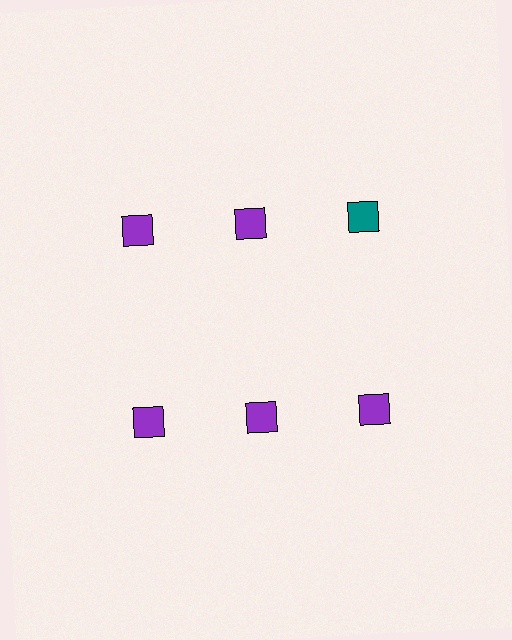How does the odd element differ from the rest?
It has a different color: teal instead of purple.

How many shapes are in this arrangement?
There are 6 shapes arranged in a grid pattern.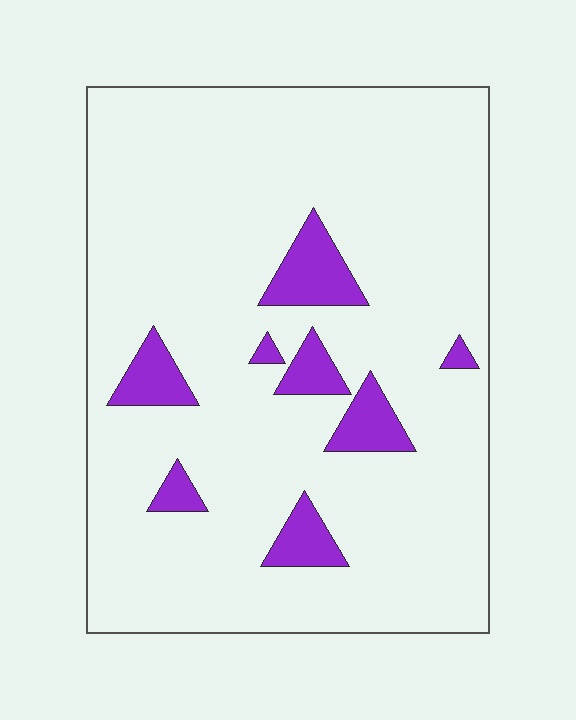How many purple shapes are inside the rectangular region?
8.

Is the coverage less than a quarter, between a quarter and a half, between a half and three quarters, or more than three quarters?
Less than a quarter.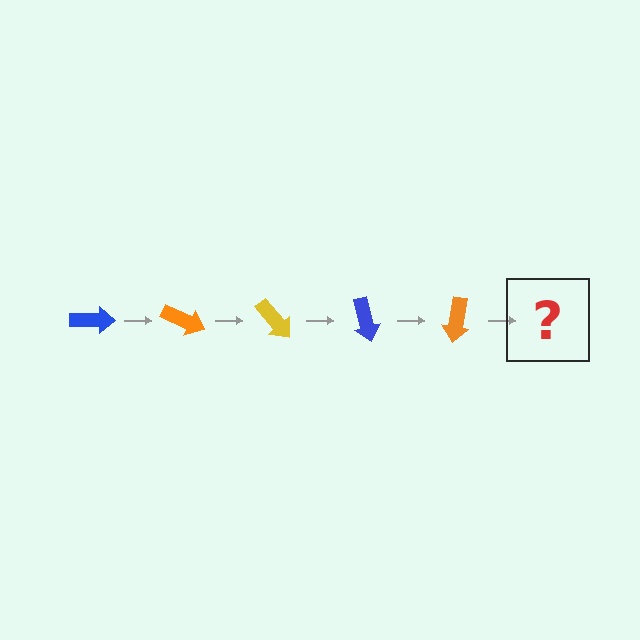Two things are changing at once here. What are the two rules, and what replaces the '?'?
The two rules are that it rotates 25 degrees each step and the color cycles through blue, orange, and yellow. The '?' should be a yellow arrow, rotated 125 degrees from the start.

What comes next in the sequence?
The next element should be a yellow arrow, rotated 125 degrees from the start.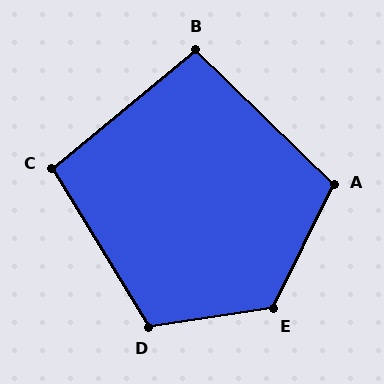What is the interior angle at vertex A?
Approximately 108 degrees (obtuse).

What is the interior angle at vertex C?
Approximately 98 degrees (obtuse).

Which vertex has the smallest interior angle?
B, at approximately 96 degrees.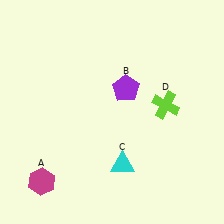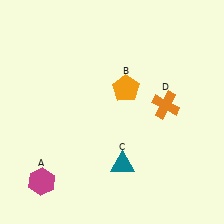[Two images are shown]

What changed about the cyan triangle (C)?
In Image 1, C is cyan. In Image 2, it changed to teal.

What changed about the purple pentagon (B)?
In Image 1, B is purple. In Image 2, it changed to orange.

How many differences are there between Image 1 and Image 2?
There are 3 differences between the two images.